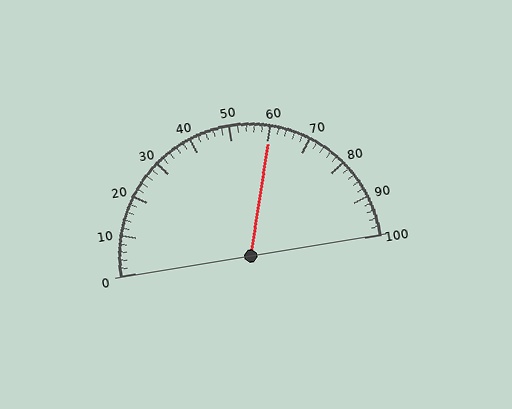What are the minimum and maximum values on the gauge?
The gauge ranges from 0 to 100.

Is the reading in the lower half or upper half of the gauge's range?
The reading is in the upper half of the range (0 to 100).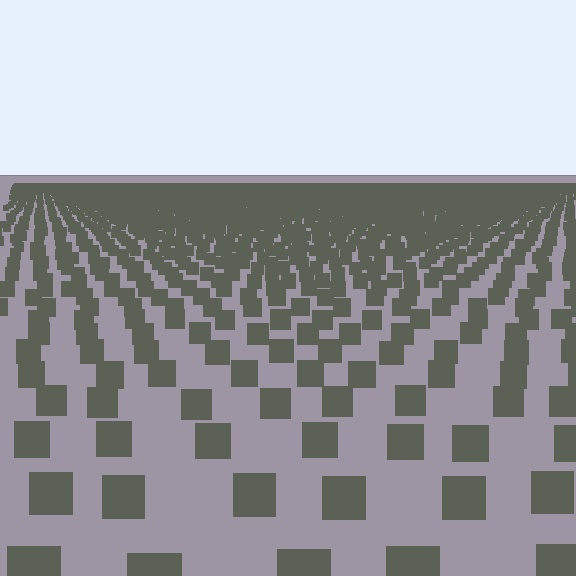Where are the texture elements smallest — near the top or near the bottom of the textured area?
Near the top.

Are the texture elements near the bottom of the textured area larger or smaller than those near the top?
Larger. Near the bottom, elements are closer to the viewer and appear at a bigger on-screen size.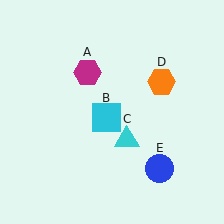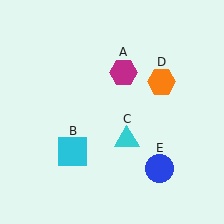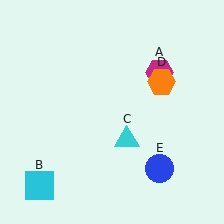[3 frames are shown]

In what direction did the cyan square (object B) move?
The cyan square (object B) moved down and to the left.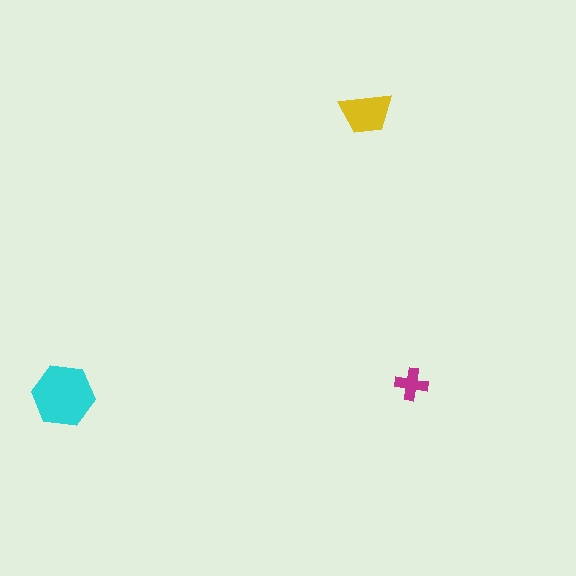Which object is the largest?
The cyan hexagon.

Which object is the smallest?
The magenta cross.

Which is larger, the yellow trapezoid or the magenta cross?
The yellow trapezoid.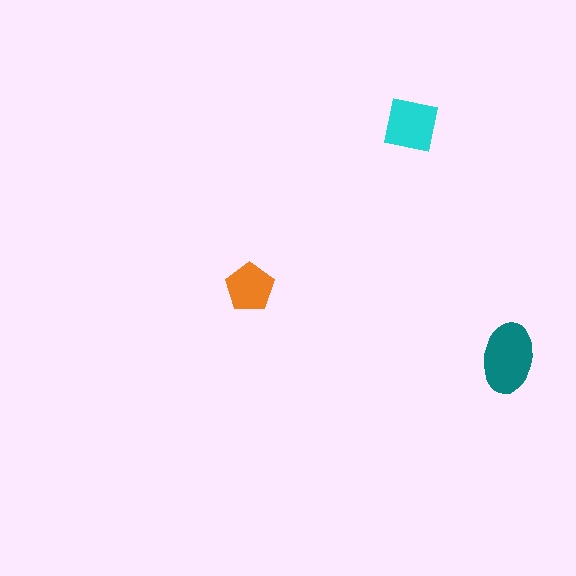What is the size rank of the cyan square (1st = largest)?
2nd.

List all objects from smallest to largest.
The orange pentagon, the cyan square, the teal ellipse.